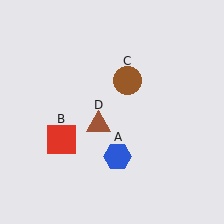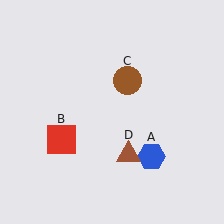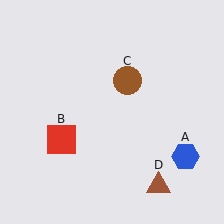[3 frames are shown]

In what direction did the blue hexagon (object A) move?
The blue hexagon (object A) moved right.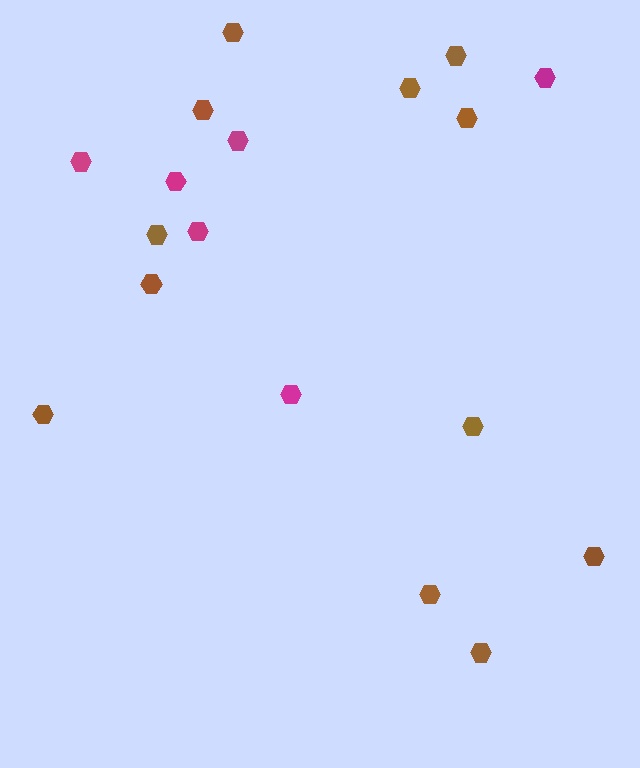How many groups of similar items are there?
There are 2 groups: one group of brown hexagons (12) and one group of magenta hexagons (6).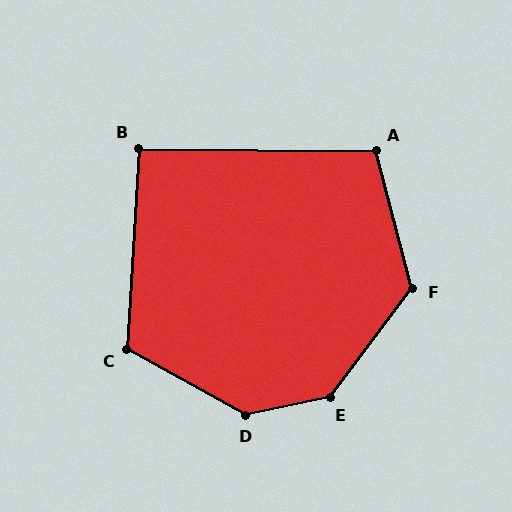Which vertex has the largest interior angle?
E, at approximately 139 degrees.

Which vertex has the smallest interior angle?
B, at approximately 93 degrees.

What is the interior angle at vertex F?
Approximately 128 degrees (obtuse).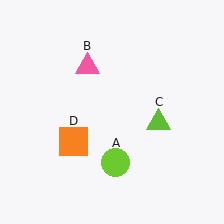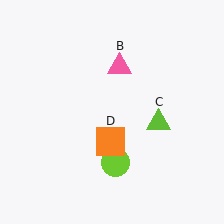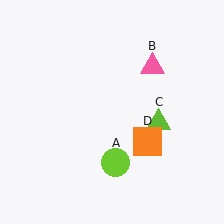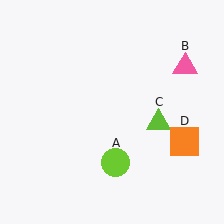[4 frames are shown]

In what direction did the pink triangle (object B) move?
The pink triangle (object B) moved right.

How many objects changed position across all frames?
2 objects changed position: pink triangle (object B), orange square (object D).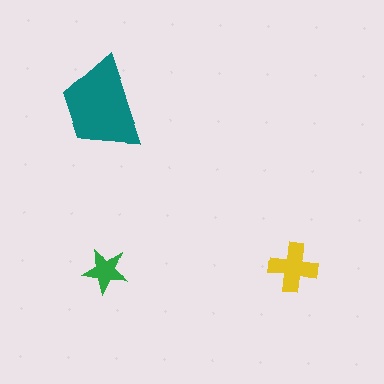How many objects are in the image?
There are 3 objects in the image.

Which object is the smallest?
The green star.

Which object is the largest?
The teal trapezoid.